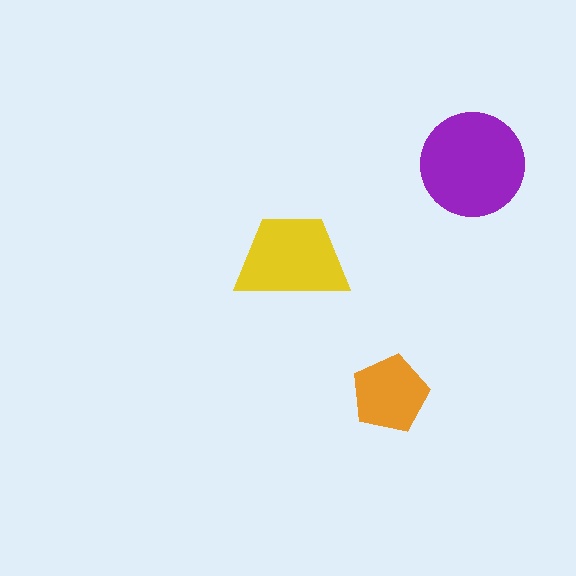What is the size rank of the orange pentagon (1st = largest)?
3rd.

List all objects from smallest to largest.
The orange pentagon, the yellow trapezoid, the purple circle.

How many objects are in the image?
There are 3 objects in the image.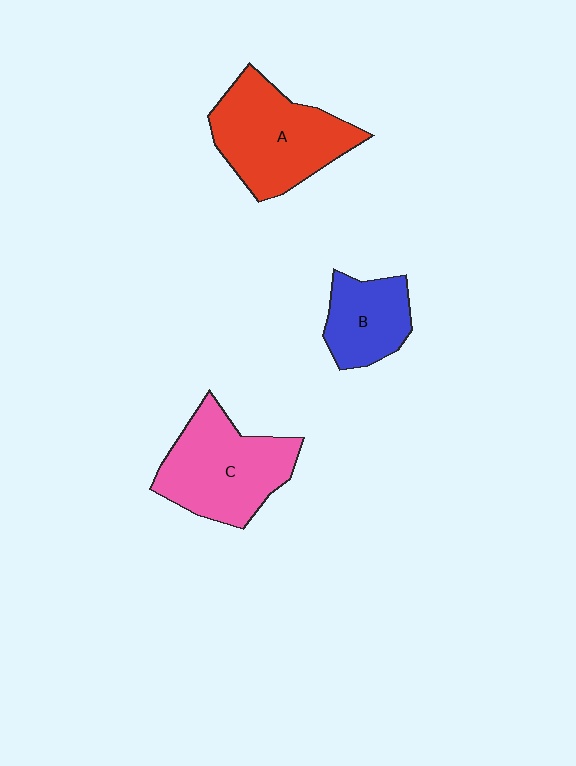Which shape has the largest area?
Shape A (red).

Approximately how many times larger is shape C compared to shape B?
Approximately 1.7 times.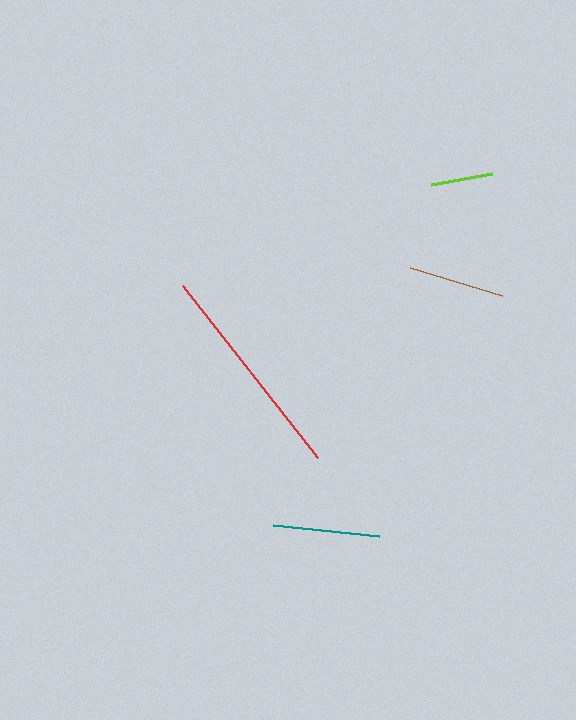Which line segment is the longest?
The red line is the longest at approximately 219 pixels.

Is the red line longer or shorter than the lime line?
The red line is longer than the lime line.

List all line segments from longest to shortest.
From longest to shortest: red, teal, brown, lime.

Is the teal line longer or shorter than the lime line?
The teal line is longer than the lime line.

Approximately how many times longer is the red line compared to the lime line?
The red line is approximately 3.5 times the length of the lime line.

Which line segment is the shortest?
The lime line is the shortest at approximately 62 pixels.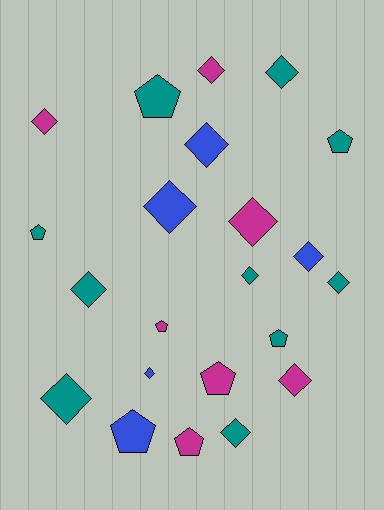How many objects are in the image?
There are 22 objects.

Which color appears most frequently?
Teal, with 10 objects.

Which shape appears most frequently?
Diamond, with 14 objects.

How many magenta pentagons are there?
There are 3 magenta pentagons.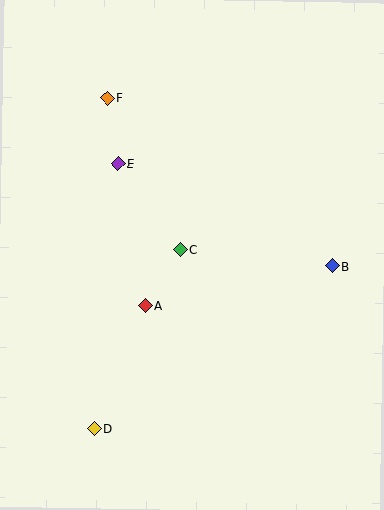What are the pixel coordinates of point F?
Point F is at (107, 98).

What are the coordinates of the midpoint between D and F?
The midpoint between D and F is at (101, 263).